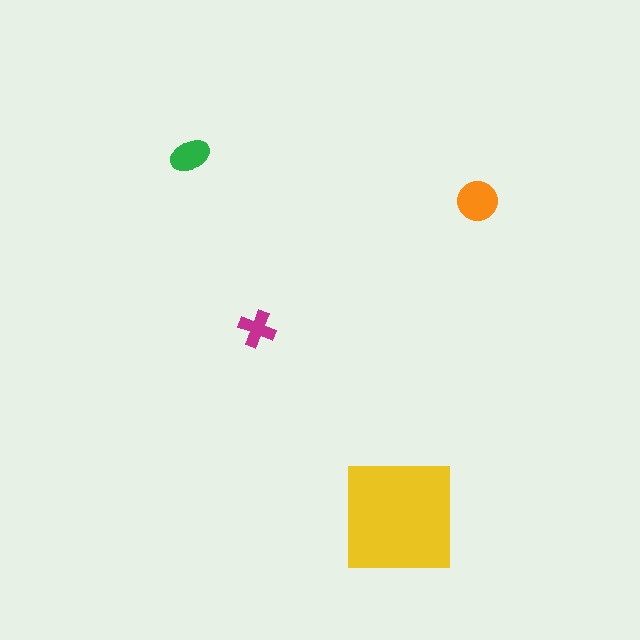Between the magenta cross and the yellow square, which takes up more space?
The yellow square.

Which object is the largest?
The yellow square.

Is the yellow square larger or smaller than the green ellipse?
Larger.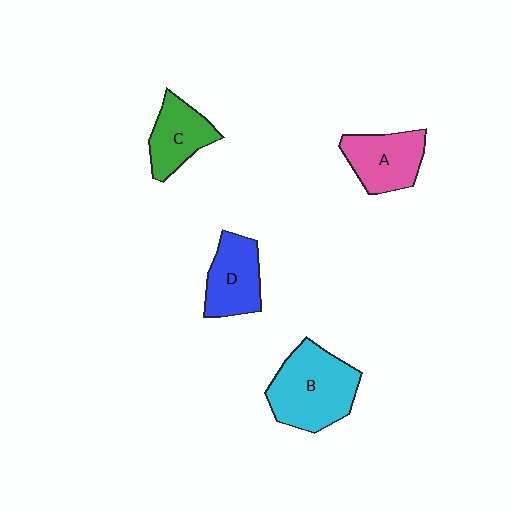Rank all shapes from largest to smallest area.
From largest to smallest: B (cyan), A (pink), D (blue), C (green).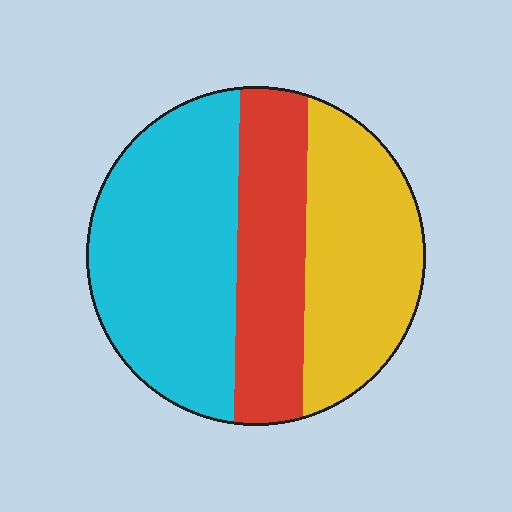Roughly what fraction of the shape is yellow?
Yellow covers roughly 30% of the shape.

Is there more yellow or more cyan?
Cyan.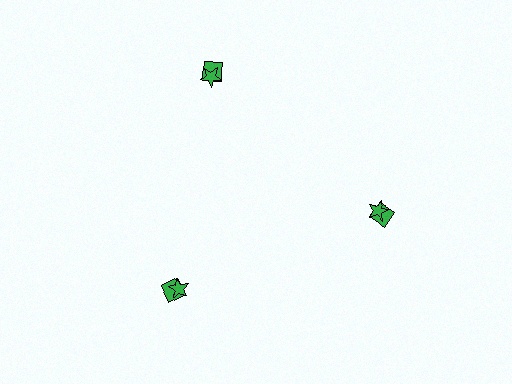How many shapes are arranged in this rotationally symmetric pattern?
There are 6 shapes, arranged in 3 groups of 2.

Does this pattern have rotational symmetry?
Yes, this pattern has 3-fold rotational symmetry. It looks the same after rotating 120 degrees around the center.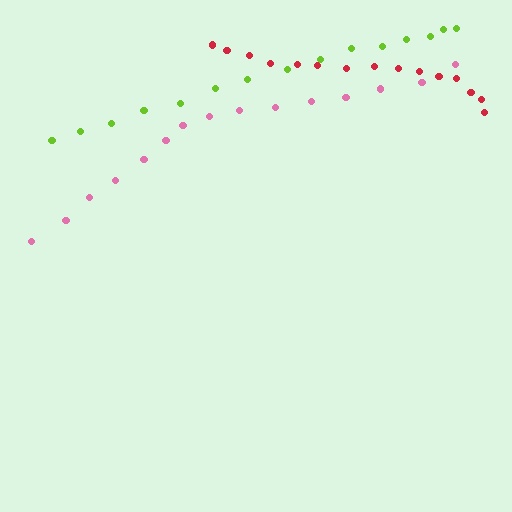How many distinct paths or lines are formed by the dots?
There are 3 distinct paths.